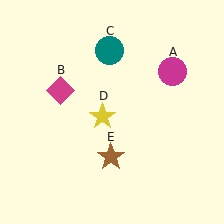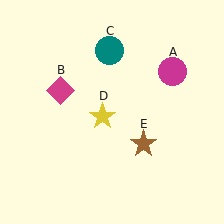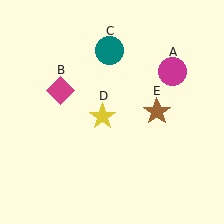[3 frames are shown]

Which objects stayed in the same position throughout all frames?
Magenta circle (object A) and magenta diamond (object B) and teal circle (object C) and yellow star (object D) remained stationary.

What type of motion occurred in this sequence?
The brown star (object E) rotated counterclockwise around the center of the scene.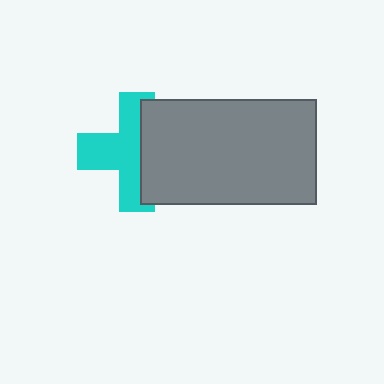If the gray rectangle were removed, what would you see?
You would see the complete cyan cross.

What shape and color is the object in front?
The object in front is a gray rectangle.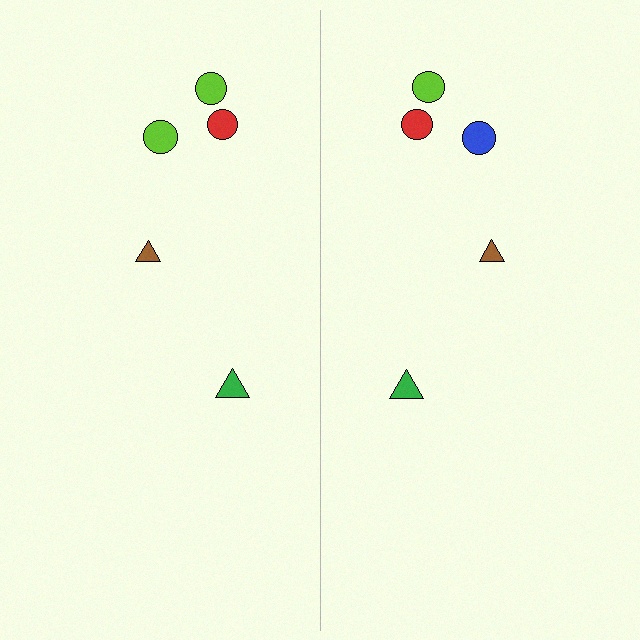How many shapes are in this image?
There are 10 shapes in this image.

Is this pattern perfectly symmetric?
No, the pattern is not perfectly symmetric. The blue circle on the right side breaks the symmetry — its mirror counterpart is lime.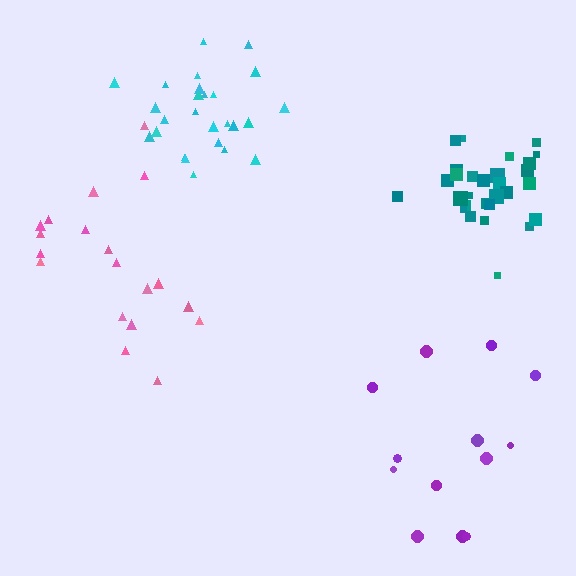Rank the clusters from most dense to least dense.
teal, cyan, pink, purple.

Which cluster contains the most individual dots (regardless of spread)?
Teal (30).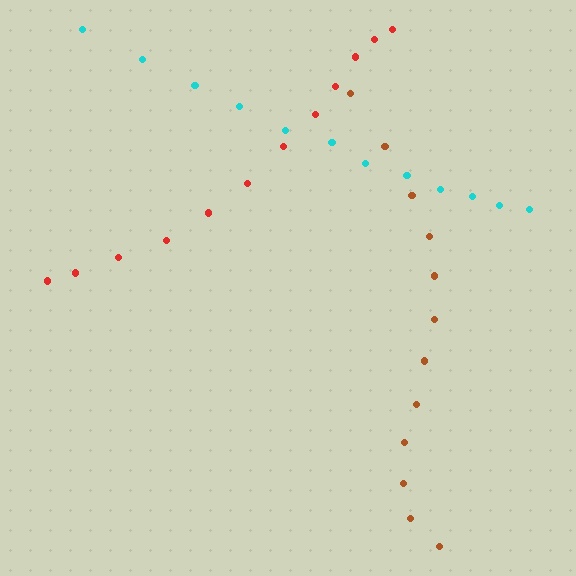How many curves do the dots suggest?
There are 3 distinct paths.